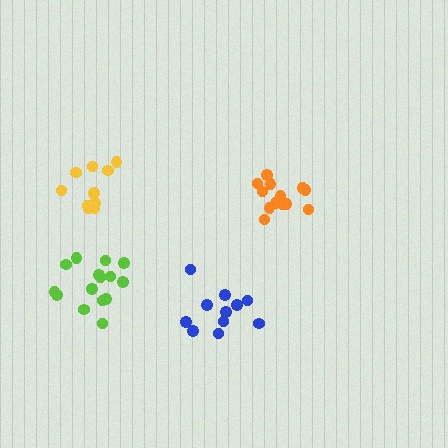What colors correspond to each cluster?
The clusters are colored: blue, orange, lime, yellow.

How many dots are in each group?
Group 1: 11 dots, Group 2: 13 dots, Group 3: 15 dots, Group 4: 10 dots (49 total).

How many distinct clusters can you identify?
There are 4 distinct clusters.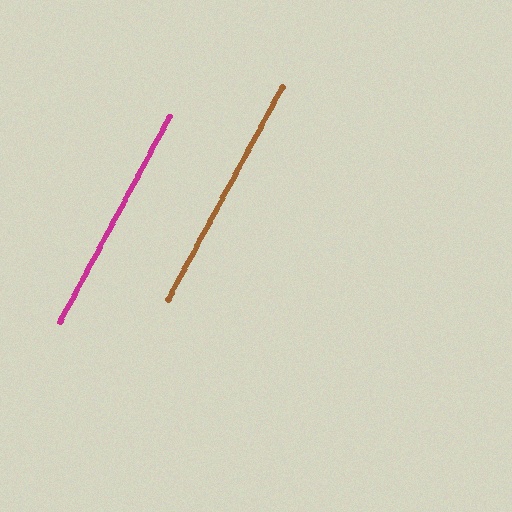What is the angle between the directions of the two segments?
Approximately 0 degrees.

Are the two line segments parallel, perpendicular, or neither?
Parallel — their directions differ by only 0.1°.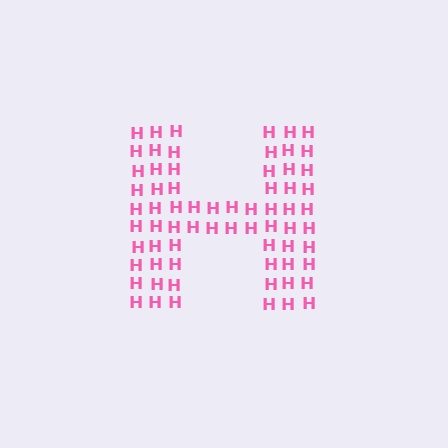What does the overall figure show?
The overall figure shows the letter H.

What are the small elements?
The small elements are letter H's.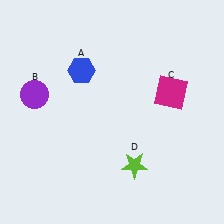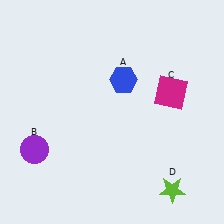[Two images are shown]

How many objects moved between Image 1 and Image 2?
3 objects moved between the two images.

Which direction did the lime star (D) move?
The lime star (D) moved right.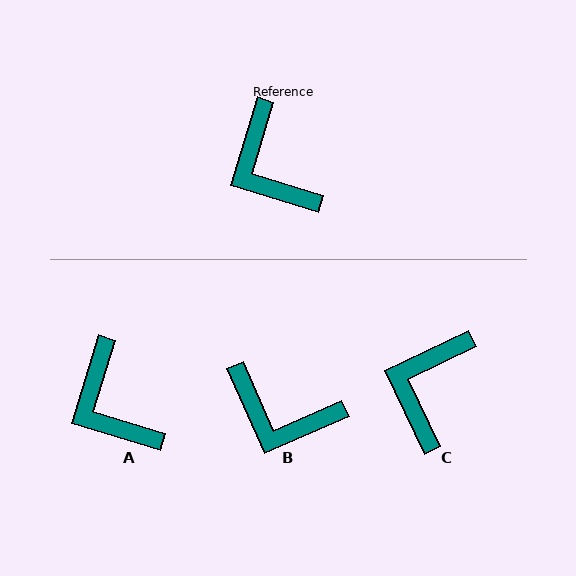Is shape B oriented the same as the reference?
No, it is off by about 41 degrees.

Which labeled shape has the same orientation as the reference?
A.